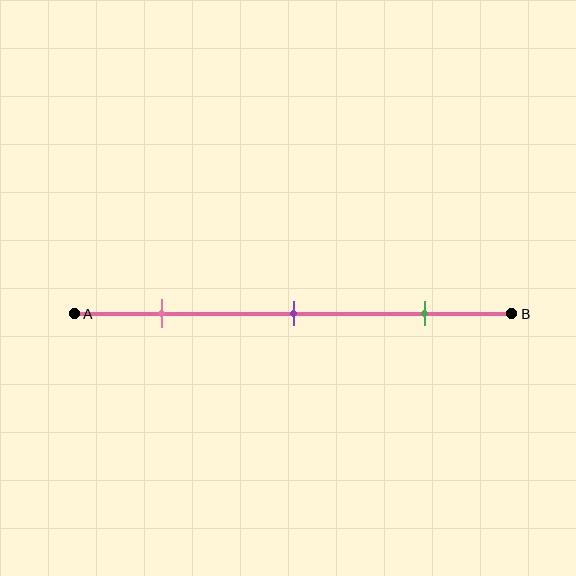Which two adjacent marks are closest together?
The pink and purple marks are the closest adjacent pair.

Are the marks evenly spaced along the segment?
Yes, the marks are approximately evenly spaced.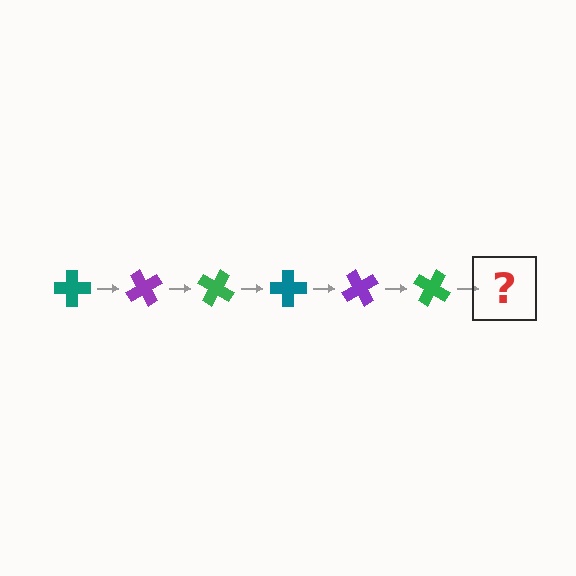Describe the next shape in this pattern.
It should be a teal cross, rotated 360 degrees from the start.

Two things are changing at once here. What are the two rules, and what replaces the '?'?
The two rules are that it rotates 60 degrees each step and the color cycles through teal, purple, and green. The '?' should be a teal cross, rotated 360 degrees from the start.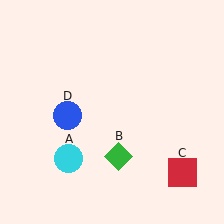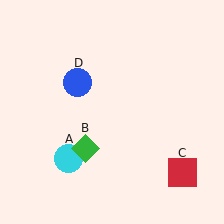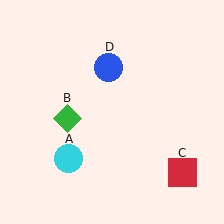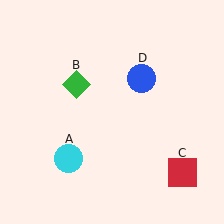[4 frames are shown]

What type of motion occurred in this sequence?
The green diamond (object B), blue circle (object D) rotated clockwise around the center of the scene.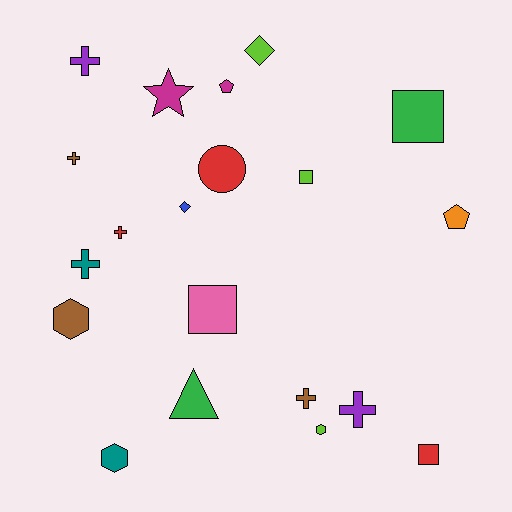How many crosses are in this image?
There are 6 crosses.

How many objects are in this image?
There are 20 objects.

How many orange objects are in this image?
There is 1 orange object.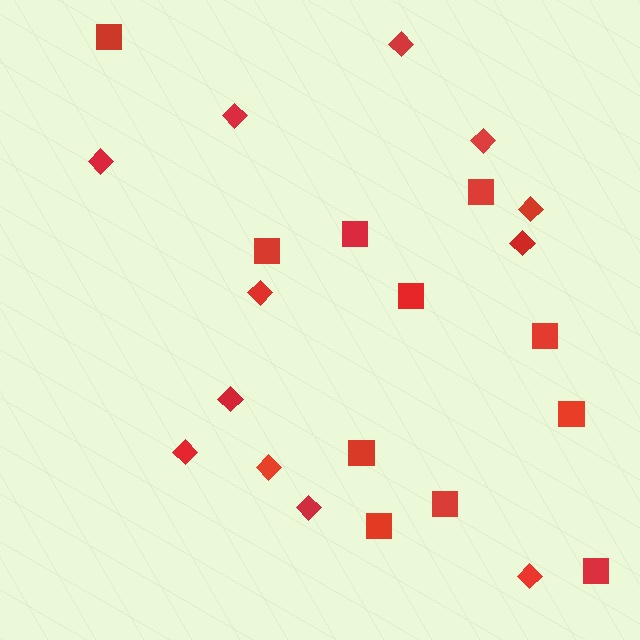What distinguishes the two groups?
There are 2 groups: one group of squares (11) and one group of diamonds (12).